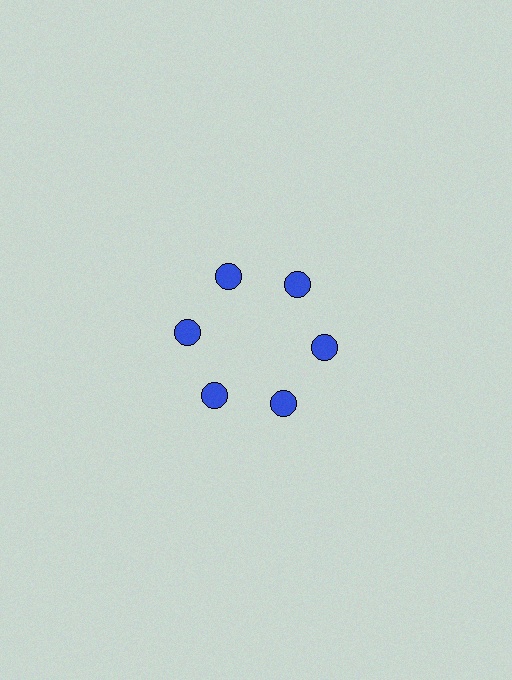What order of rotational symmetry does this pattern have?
This pattern has 6-fold rotational symmetry.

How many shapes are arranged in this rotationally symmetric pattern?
There are 6 shapes, arranged in 6 groups of 1.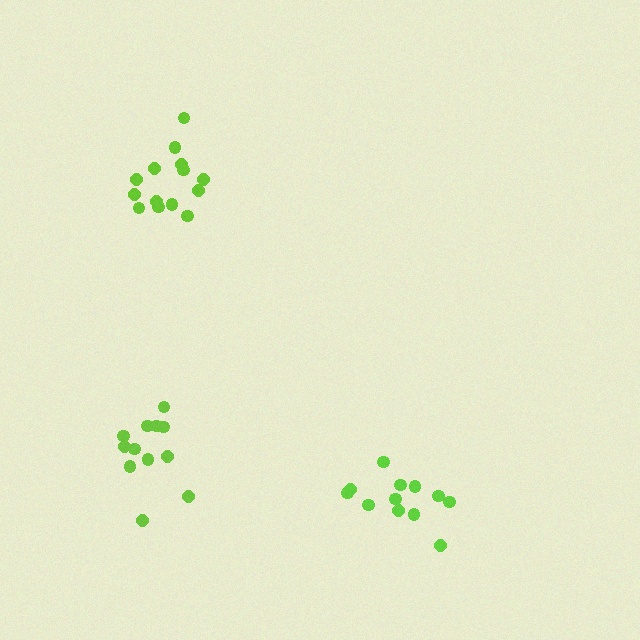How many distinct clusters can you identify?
There are 3 distinct clusters.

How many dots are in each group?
Group 1: 12 dots, Group 2: 12 dots, Group 3: 14 dots (38 total).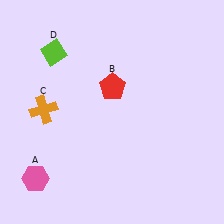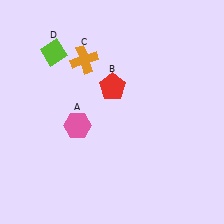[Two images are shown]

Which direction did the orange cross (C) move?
The orange cross (C) moved up.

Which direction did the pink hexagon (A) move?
The pink hexagon (A) moved up.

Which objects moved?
The objects that moved are: the pink hexagon (A), the orange cross (C).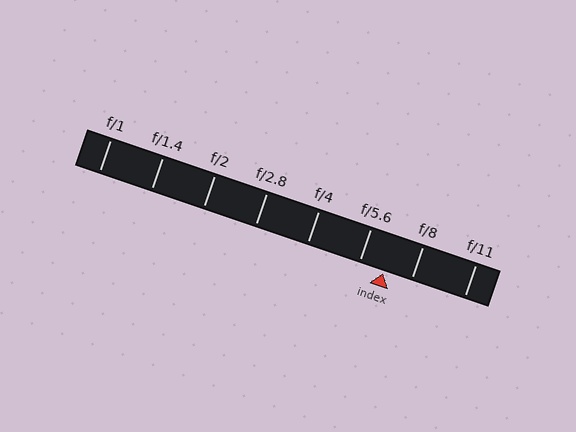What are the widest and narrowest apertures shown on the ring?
The widest aperture shown is f/1 and the narrowest is f/11.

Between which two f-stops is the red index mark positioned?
The index mark is between f/5.6 and f/8.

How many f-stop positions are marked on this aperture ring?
There are 8 f-stop positions marked.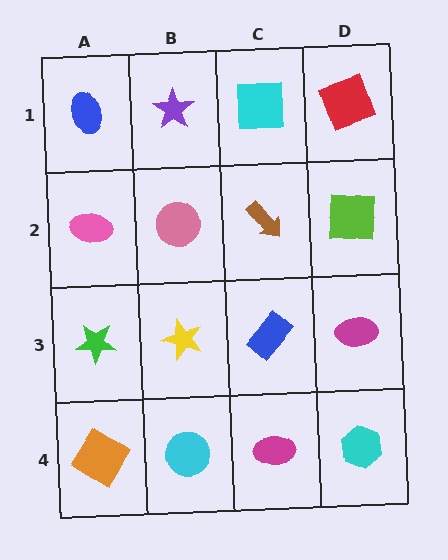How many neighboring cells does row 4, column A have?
2.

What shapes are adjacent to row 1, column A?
A pink ellipse (row 2, column A), a purple star (row 1, column B).